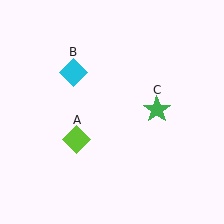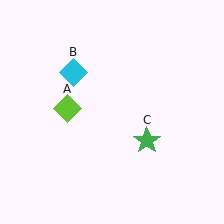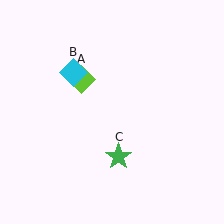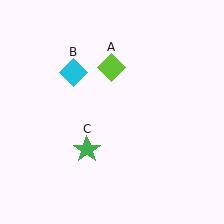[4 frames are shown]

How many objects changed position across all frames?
2 objects changed position: lime diamond (object A), green star (object C).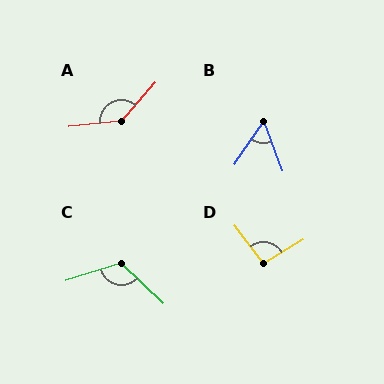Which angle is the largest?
A, at approximately 137 degrees.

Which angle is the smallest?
B, at approximately 55 degrees.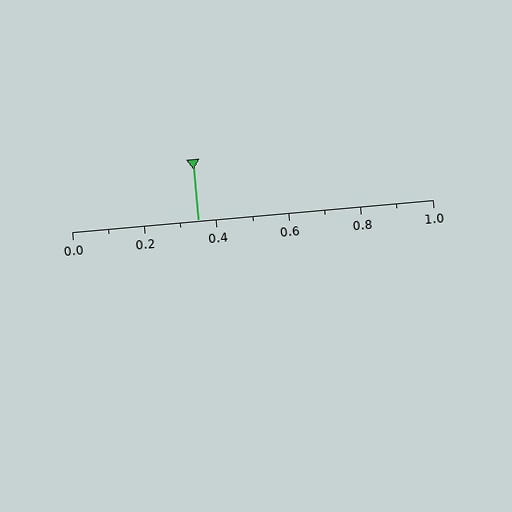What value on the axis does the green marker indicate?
The marker indicates approximately 0.35.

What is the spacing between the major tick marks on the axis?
The major ticks are spaced 0.2 apart.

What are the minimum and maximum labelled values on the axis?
The axis runs from 0.0 to 1.0.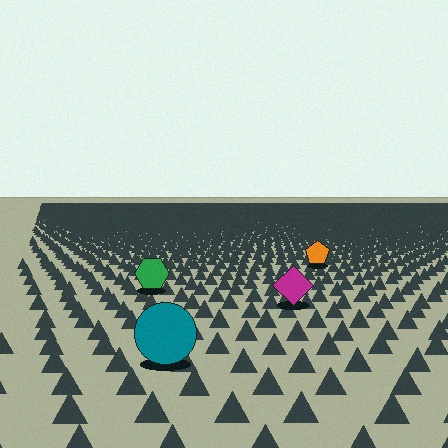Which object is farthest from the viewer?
The orange pentagon is farthest from the viewer. It appears smaller and the ground texture around it is denser.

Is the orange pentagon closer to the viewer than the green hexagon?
No. The green hexagon is closer — you can tell from the texture gradient: the ground texture is coarser near it.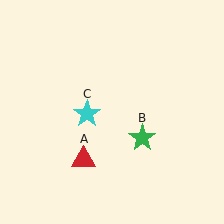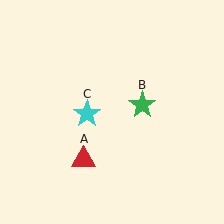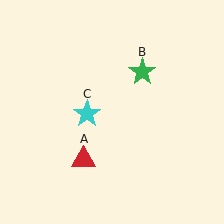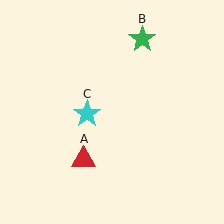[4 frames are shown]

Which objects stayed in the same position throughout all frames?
Red triangle (object A) and cyan star (object C) remained stationary.